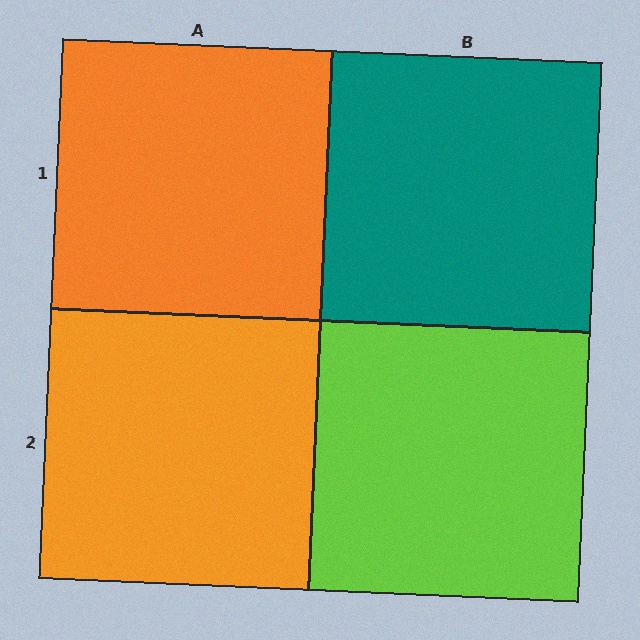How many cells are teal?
1 cell is teal.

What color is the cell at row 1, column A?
Orange.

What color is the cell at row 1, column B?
Teal.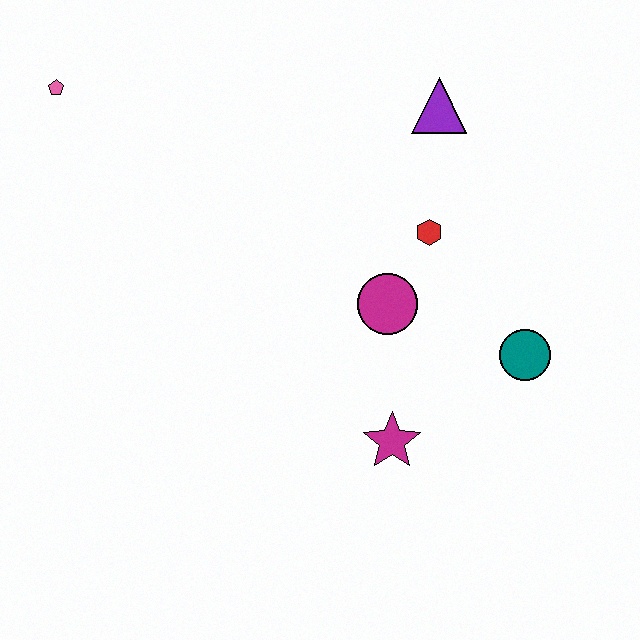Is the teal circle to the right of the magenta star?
Yes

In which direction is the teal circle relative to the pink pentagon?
The teal circle is to the right of the pink pentagon.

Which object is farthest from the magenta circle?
The pink pentagon is farthest from the magenta circle.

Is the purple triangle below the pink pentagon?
Yes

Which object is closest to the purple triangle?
The red hexagon is closest to the purple triangle.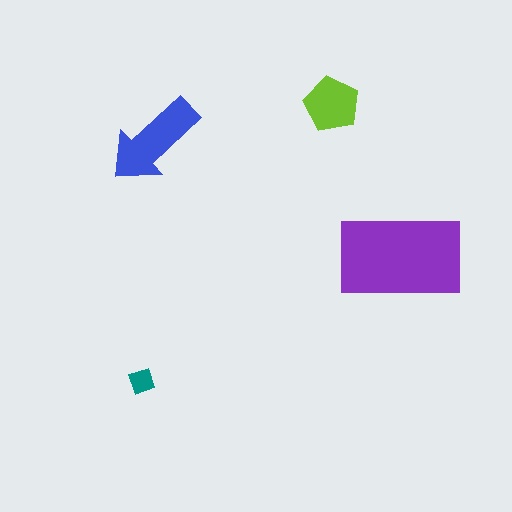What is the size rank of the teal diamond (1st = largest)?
4th.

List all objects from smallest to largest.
The teal diamond, the lime pentagon, the blue arrow, the purple rectangle.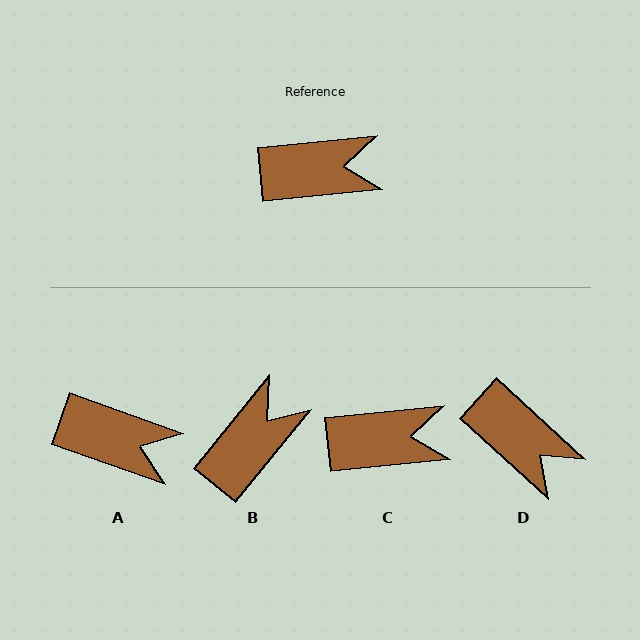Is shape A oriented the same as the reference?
No, it is off by about 25 degrees.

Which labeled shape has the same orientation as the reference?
C.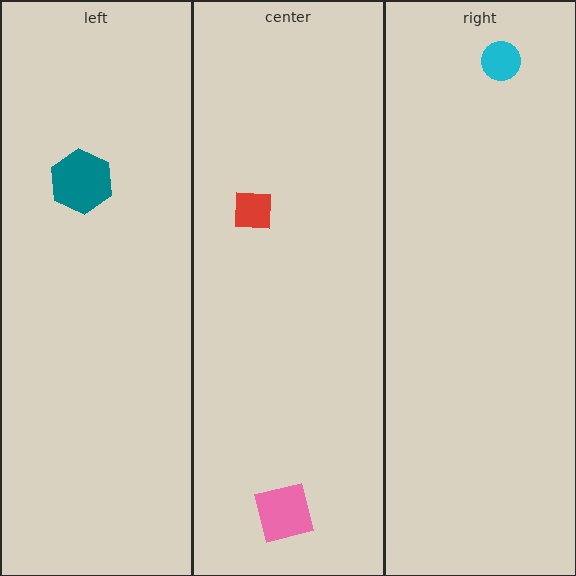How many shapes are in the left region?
1.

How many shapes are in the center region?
2.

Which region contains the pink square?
The center region.